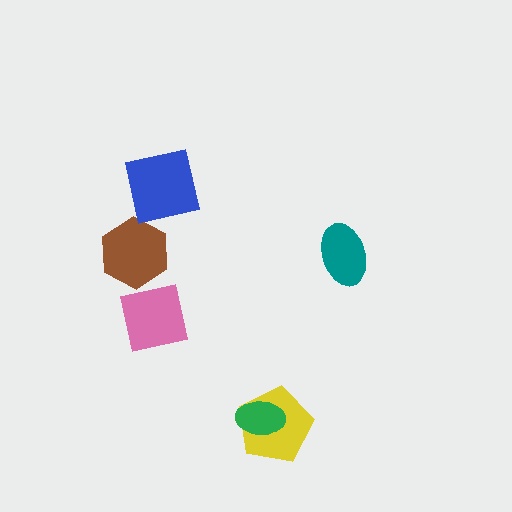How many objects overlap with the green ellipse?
1 object overlaps with the green ellipse.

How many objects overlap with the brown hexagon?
0 objects overlap with the brown hexagon.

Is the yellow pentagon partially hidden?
Yes, it is partially covered by another shape.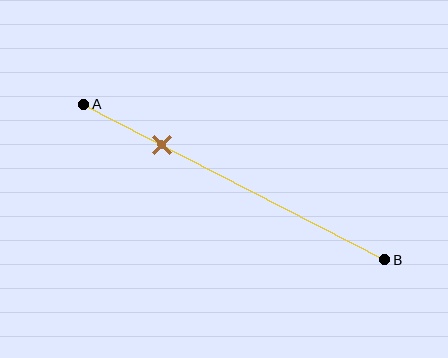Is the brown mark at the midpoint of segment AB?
No, the mark is at about 25% from A, not at the 50% midpoint.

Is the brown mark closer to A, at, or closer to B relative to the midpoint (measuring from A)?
The brown mark is closer to point A than the midpoint of segment AB.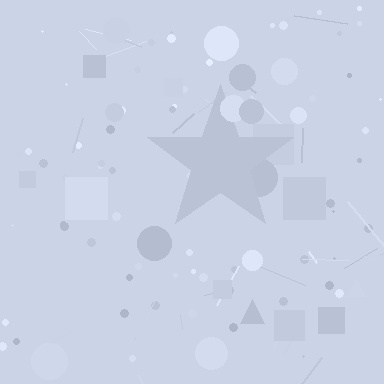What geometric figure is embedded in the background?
A star is embedded in the background.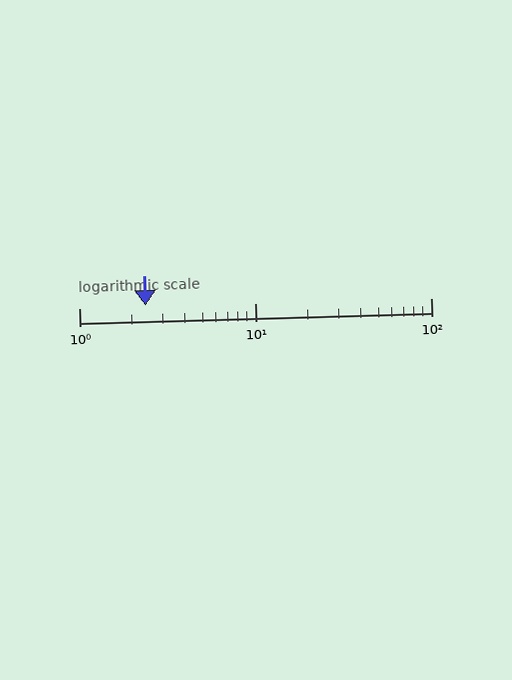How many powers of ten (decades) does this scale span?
The scale spans 2 decades, from 1 to 100.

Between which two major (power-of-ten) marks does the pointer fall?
The pointer is between 1 and 10.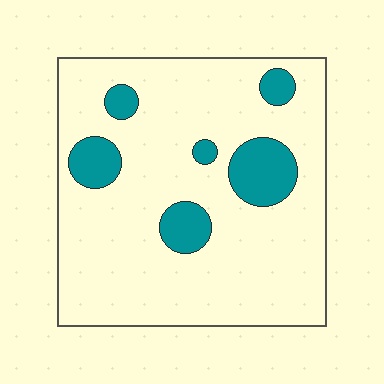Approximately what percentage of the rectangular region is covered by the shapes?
Approximately 15%.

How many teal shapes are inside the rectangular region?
6.